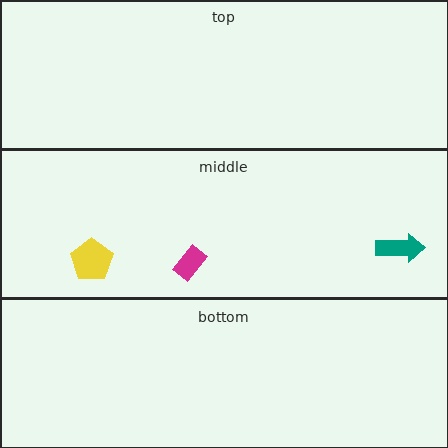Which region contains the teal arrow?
The middle region.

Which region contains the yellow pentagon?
The middle region.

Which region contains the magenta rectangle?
The middle region.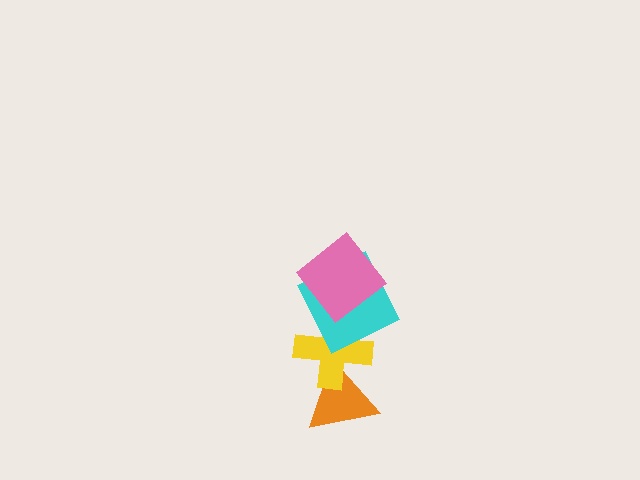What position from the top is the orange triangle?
The orange triangle is 4th from the top.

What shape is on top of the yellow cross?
The cyan square is on top of the yellow cross.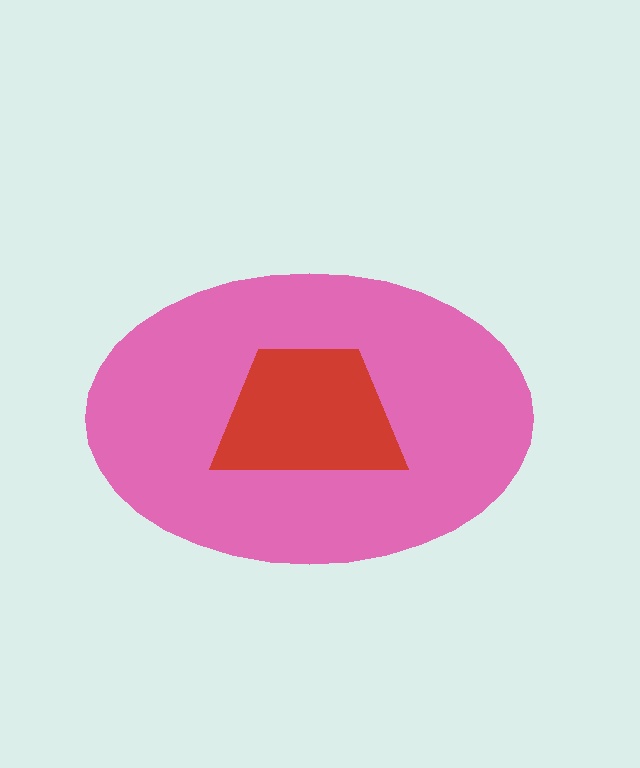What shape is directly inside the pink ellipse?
The red trapezoid.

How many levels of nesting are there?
2.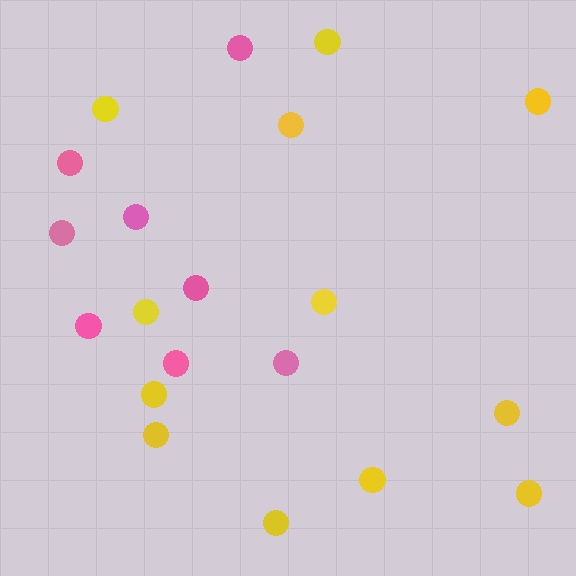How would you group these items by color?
There are 2 groups: one group of pink circles (8) and one group of yellow circles (12).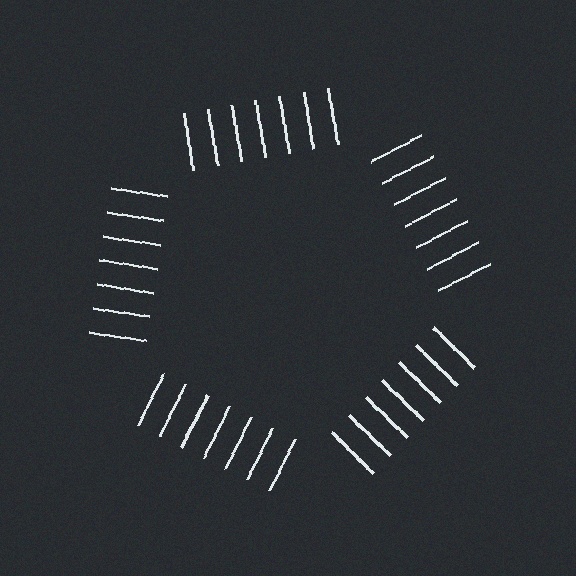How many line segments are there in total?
35 — 7 along each of the 5 edges.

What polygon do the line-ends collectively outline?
An illusory pentagon — the line segments terminate on its edges but no continuous stroke is drawn.